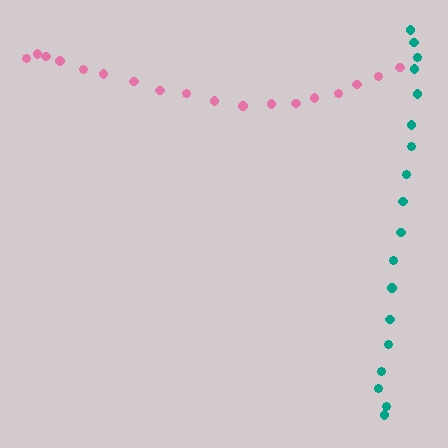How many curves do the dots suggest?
There are 2 distinct paths.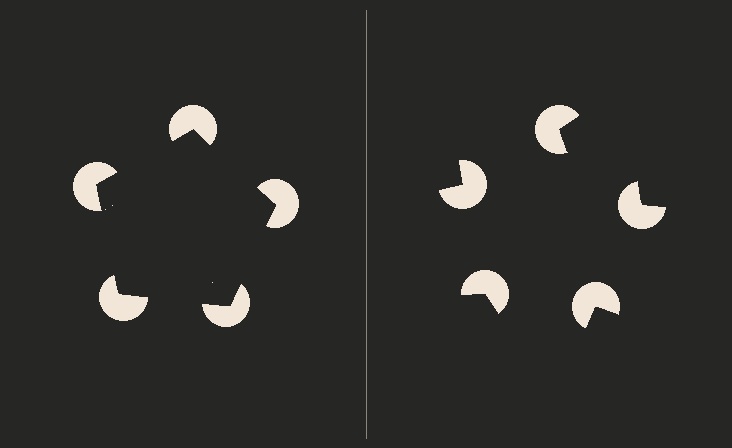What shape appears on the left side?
An illusory pentagon.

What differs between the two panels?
The pac-man discs are positioned identically on both sides; only the wedge orientations differ. On the left they align to a pentagon; on the right they are misaligned.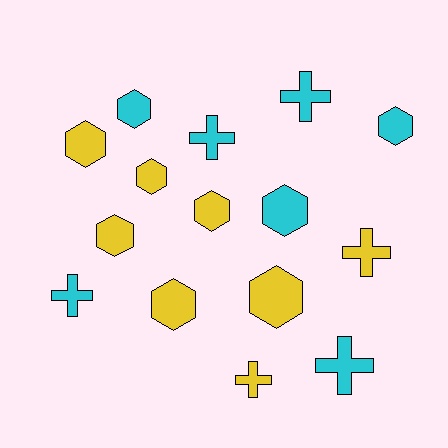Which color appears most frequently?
Yellow, with 8 objects.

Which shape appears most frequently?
Hexagon, with 9 objects.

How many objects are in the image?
There are 15 objects.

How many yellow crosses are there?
There are 2 yellow crosses.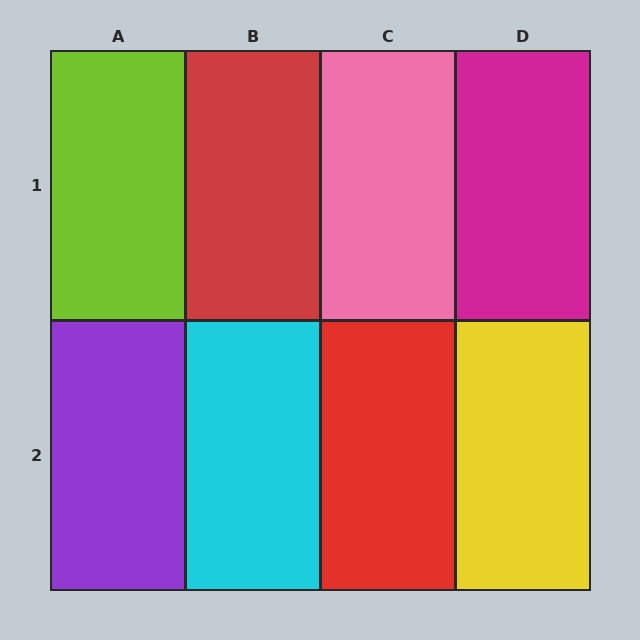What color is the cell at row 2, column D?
Yellow.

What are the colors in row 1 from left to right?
Lime, red, pink, magenta.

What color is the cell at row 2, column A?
Purple.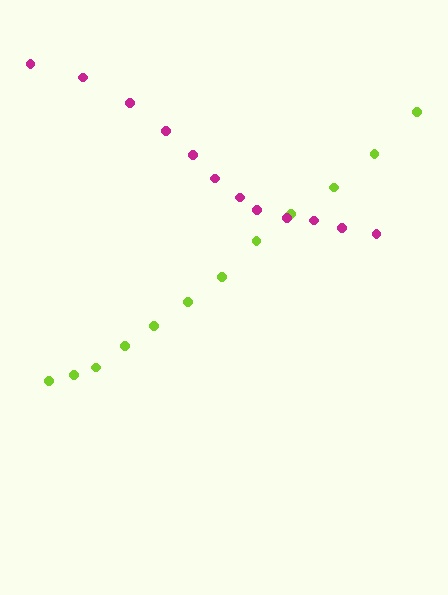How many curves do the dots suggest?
There are 2 distinct paths.